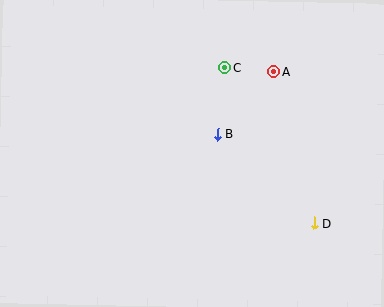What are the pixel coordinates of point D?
Point D is at (314, 223).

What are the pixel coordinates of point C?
Point C is at (224, 67).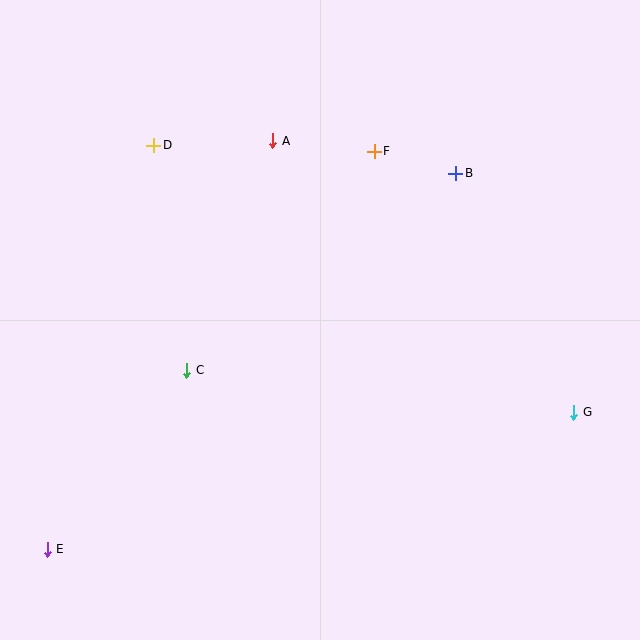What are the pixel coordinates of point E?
Point E is at (47, 549).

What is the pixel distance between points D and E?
The distance between D and E is 418 pixels.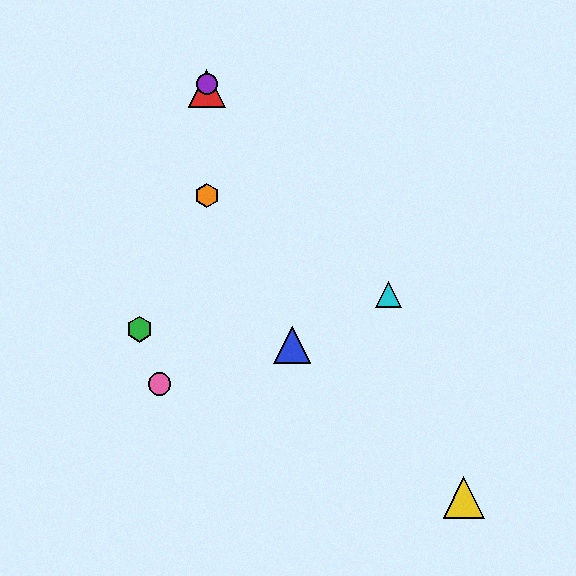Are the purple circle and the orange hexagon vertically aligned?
Yes, both are at x≈207.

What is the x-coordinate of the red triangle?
The red triangle is at x≈207.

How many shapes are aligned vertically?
3 shapes (the red triangle, the purple circle, the orange hexagon) are aligned vertically.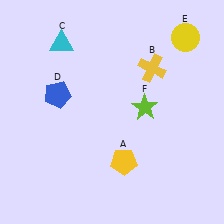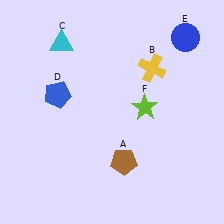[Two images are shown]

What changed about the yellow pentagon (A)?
In Image 1, A is yellow. In Image 2, it changed to brown.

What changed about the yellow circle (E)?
In Image 1, E is yellow. In Image 2, it changed to blue.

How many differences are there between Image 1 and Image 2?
There are 2 differences between the two images.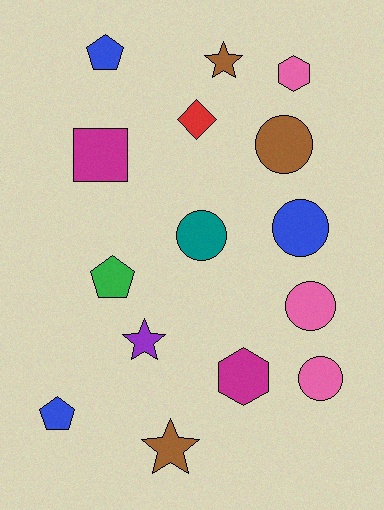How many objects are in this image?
There are 15 objects.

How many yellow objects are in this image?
There are no yellow objects.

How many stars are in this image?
There are 3 stars.